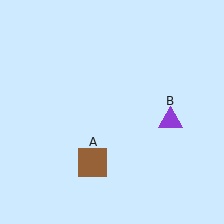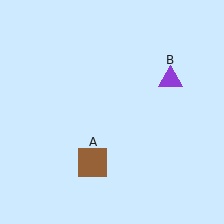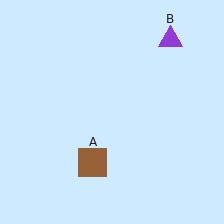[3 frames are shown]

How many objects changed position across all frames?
1 object changed position: purple triangle (object B).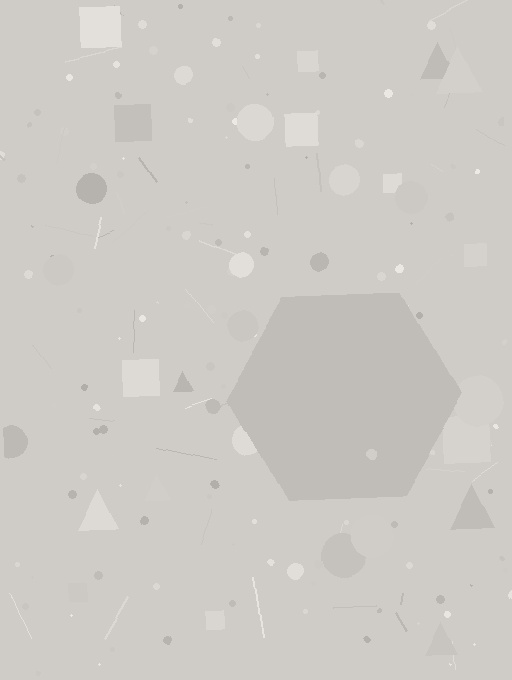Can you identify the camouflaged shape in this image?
The camouflaged shape is a hexagon.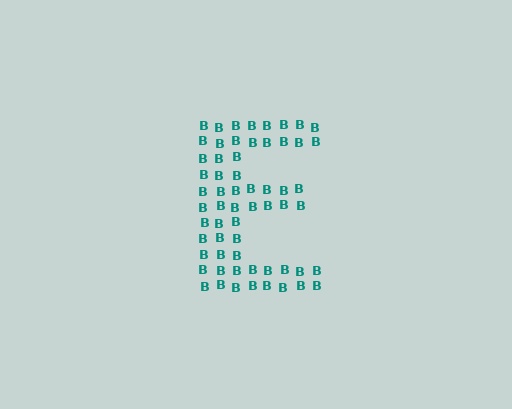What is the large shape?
The large shape is the letter E.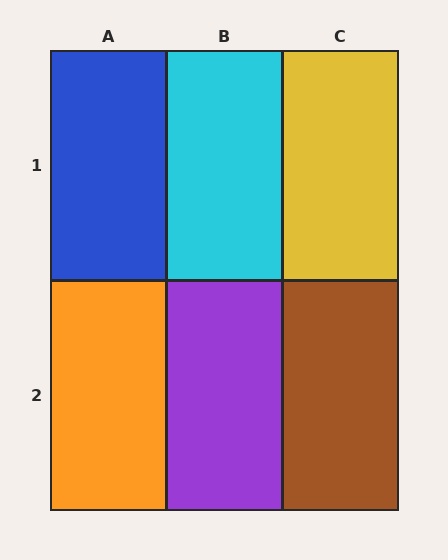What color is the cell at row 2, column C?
Brown.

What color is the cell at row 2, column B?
Purple.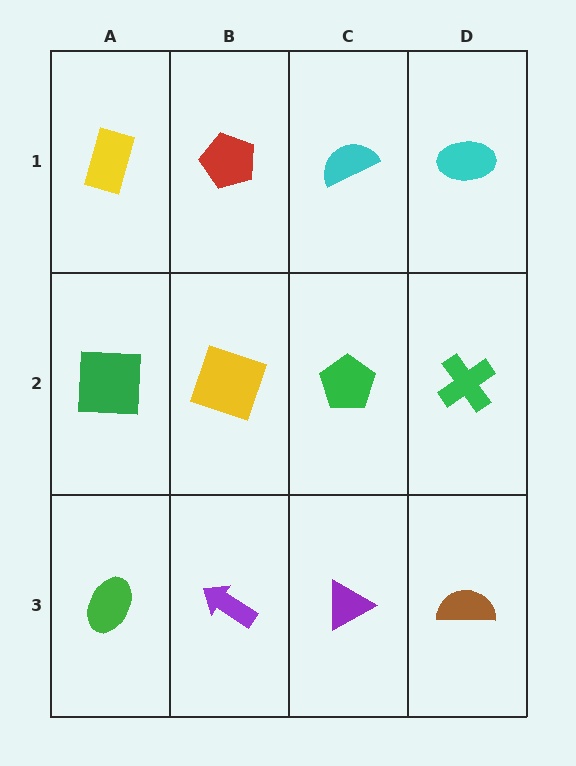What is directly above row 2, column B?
A red pentagon.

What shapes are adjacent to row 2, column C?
A cyan semicircle (row 1, column C), a purple triangle (row 3, column C), a yellow square (row 2, column B), a green cross (row 2, column D).